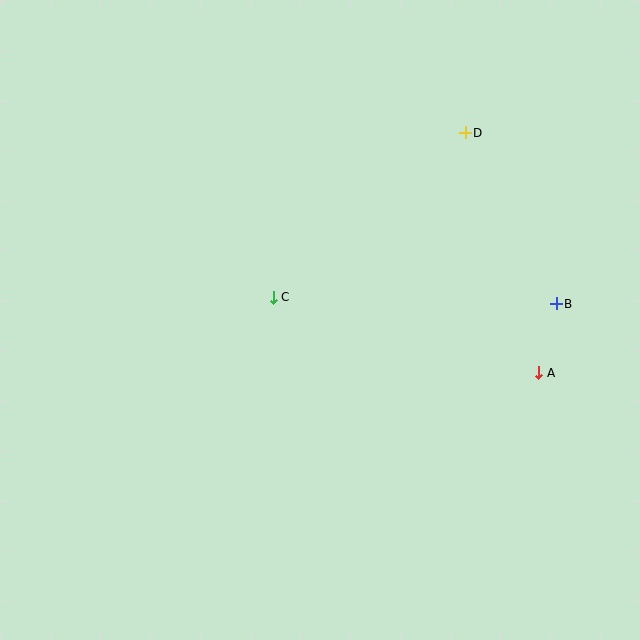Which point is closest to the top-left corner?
Point C is closest to the top-left corner.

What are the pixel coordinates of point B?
Point B is at (556, 304).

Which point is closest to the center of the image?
Point C at (273, 297) is closest to the center.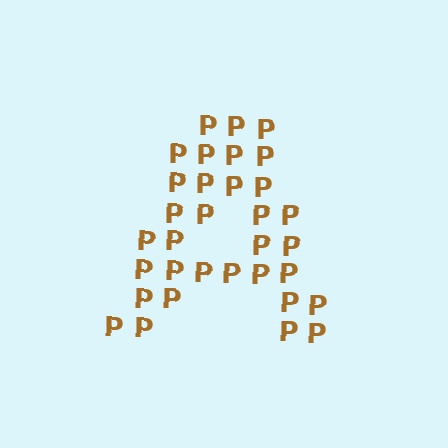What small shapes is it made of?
It is made of small letter P's.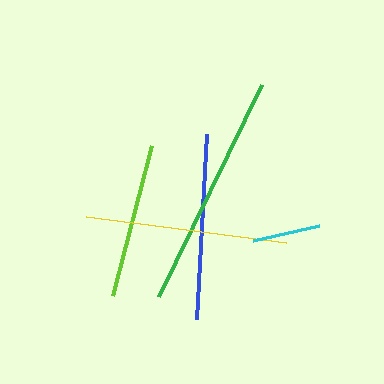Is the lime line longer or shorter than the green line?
The green line is longer than the lime line.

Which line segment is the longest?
The green line is the longest at approximately 236 pixels.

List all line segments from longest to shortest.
From longest to shortest: green, yellow, blue, lime, cyan.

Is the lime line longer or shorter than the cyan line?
The lime line is longer than the cyan line.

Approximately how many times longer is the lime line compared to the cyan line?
The lime line is approximately 2.3 times the length of the cyan line.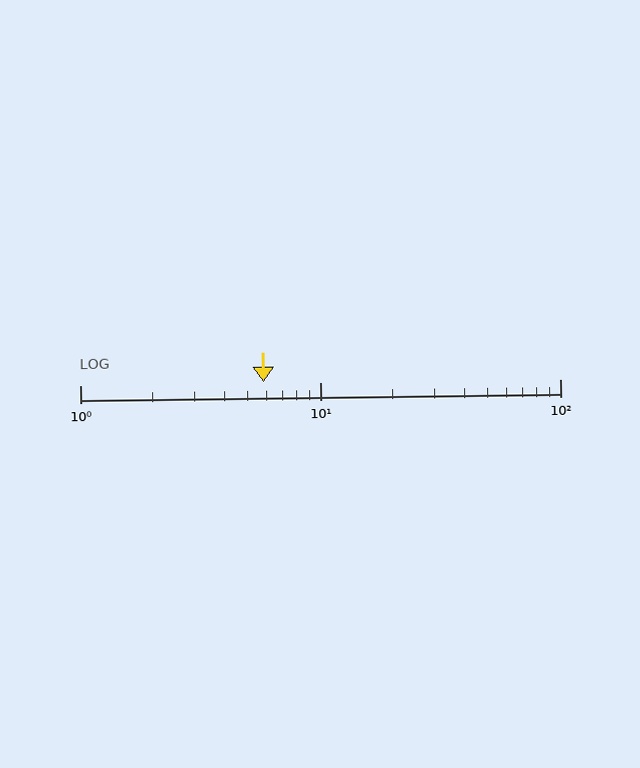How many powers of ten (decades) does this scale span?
The scale spans 2 decades, from 1 to 100.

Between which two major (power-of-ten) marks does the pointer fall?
The pointer is between 1 and 10.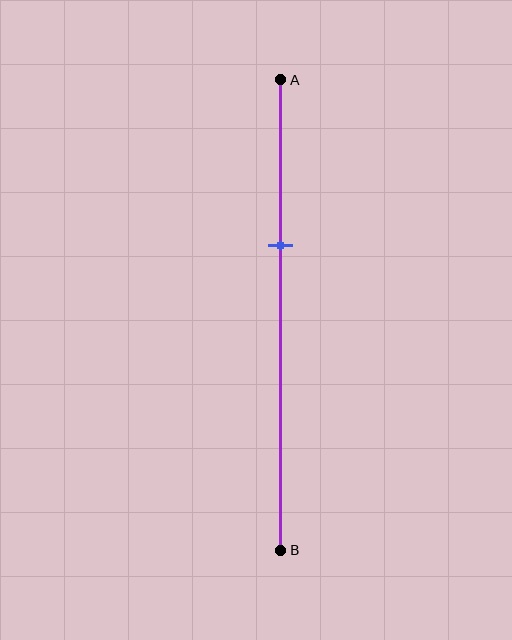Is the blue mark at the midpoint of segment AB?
No, the mark is at about 35% from A, not at the 50% midpoint.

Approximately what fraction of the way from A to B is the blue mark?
The blue mark is approximately 35% of the way from A to B.